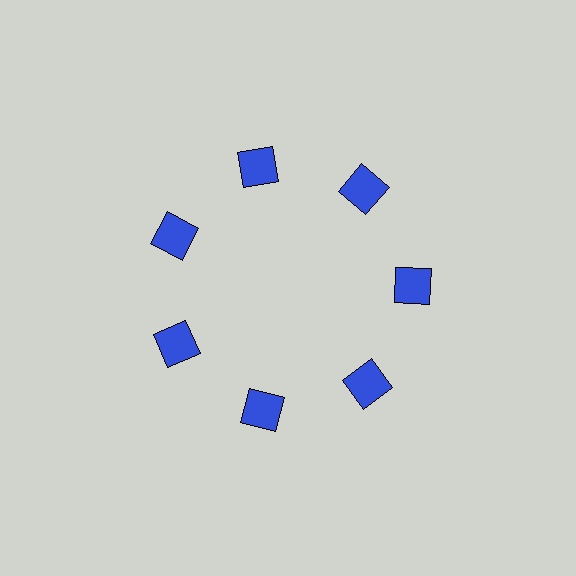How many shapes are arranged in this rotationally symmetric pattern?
There are 7 shapes, arranged in 7 groups of 1.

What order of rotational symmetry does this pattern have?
This pattern has 7-fold rotational symmetry.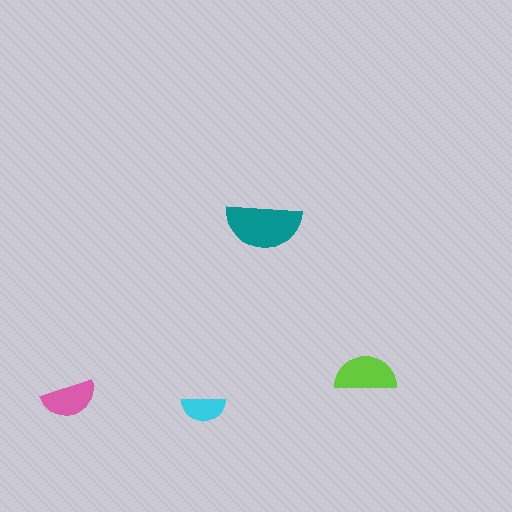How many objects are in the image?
There are 4 objects in the image.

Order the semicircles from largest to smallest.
the teal one, the lime one, the pink one, the cyan one.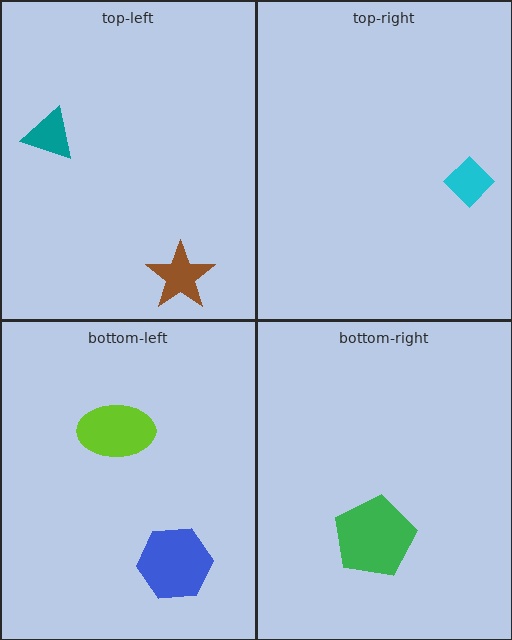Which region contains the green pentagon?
The bottom-right region.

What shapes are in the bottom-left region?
The lime ellipse, the blue hexagon.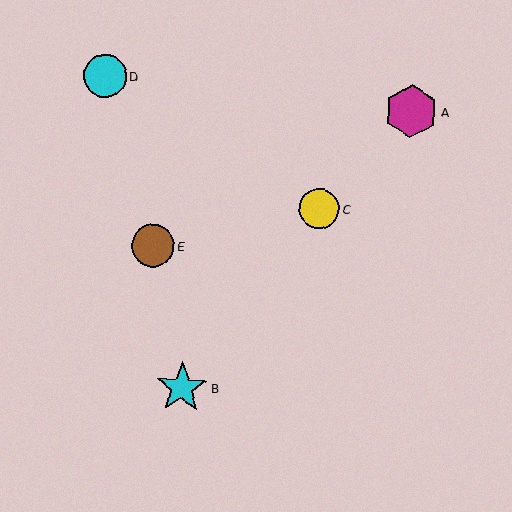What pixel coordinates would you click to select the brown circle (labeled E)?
Click at (153, 246) to select the brown circle E.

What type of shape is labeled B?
Shape B is a cyan star.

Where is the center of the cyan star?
The center of the cyan star is at (182, 388).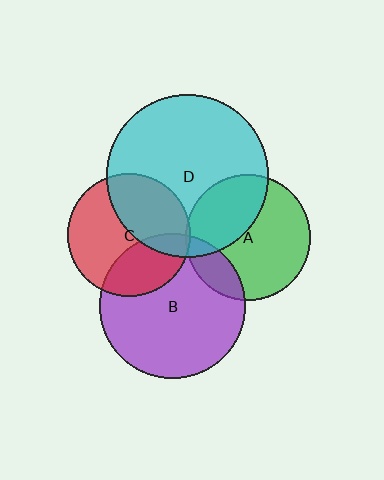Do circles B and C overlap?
Yes.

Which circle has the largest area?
Circle D (cyan).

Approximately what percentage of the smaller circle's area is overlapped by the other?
Approximately 30%.